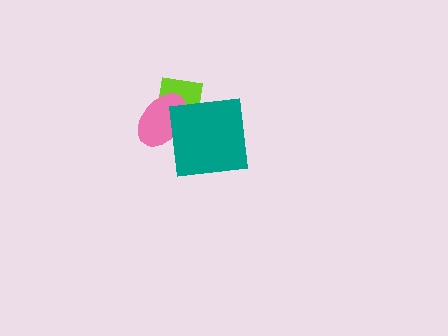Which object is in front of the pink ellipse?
The teal square is in front of the pink ellipse.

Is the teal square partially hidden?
No, no other shape covers it.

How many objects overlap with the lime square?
2 objects overlap with the lime square.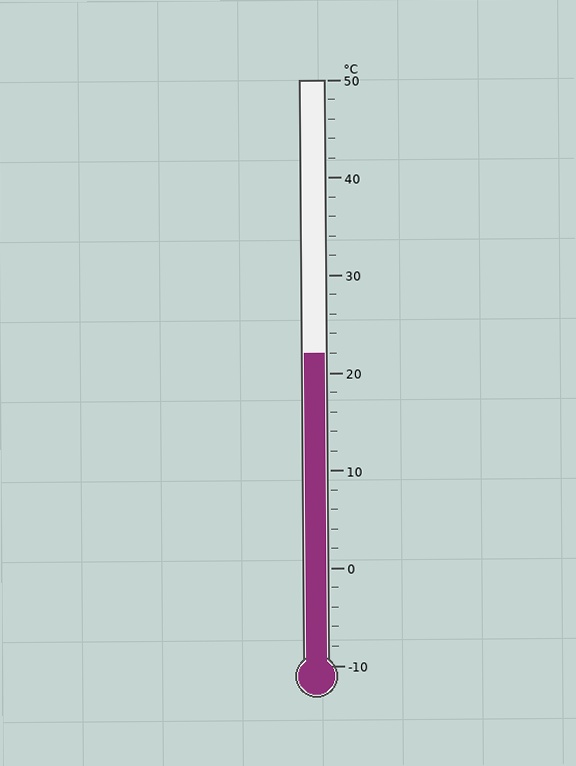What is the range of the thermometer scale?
The thermometer scale ranges from -10°C to 50°C.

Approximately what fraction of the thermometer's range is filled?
The thermometer is filled to approximately 55% of its range.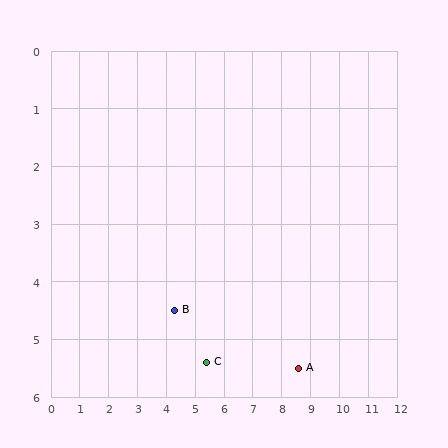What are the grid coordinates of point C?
Point C is at approximately (5.4, 5.4).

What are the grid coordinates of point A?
Point A is at approximately (8.6, 5.5).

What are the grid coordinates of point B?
Point B is at approximately (4.3, 4.5).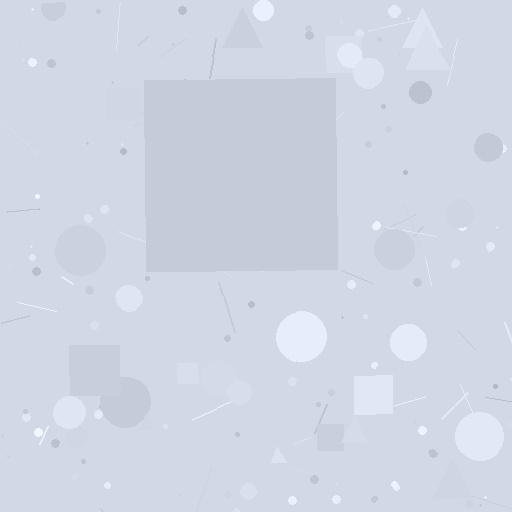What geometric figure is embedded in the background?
A square is embedded in the background.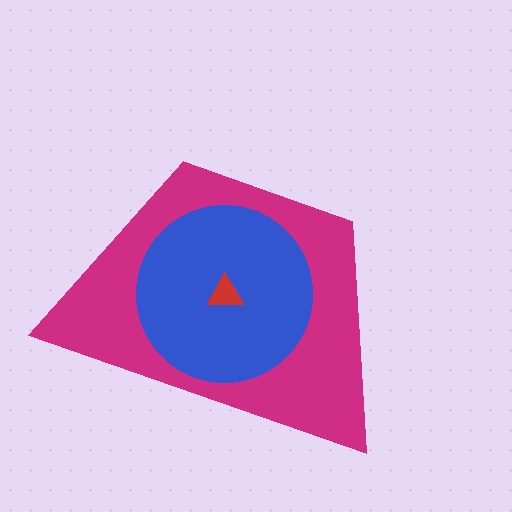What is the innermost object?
The red triangle.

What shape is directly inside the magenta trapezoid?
The blue circle.